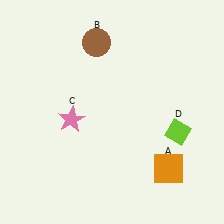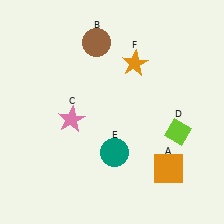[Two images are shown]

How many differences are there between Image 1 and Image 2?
There are 2 differences between the two images.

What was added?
A teal circle (E), an orange star (F) were added in Image 2.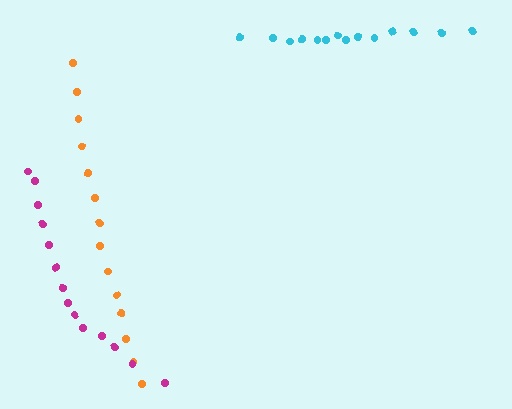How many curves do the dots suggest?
There are 3 distinct paths.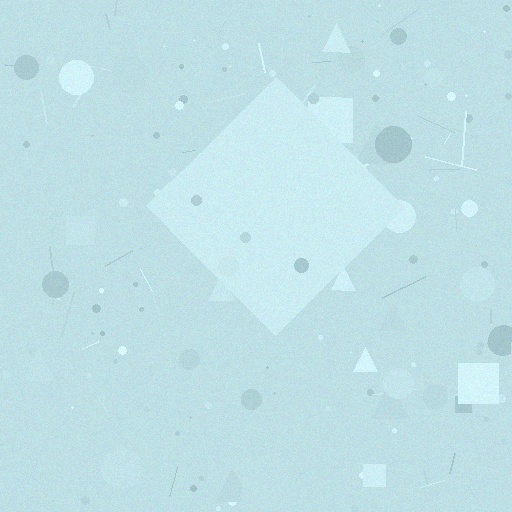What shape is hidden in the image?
A diamond is hidden in the image.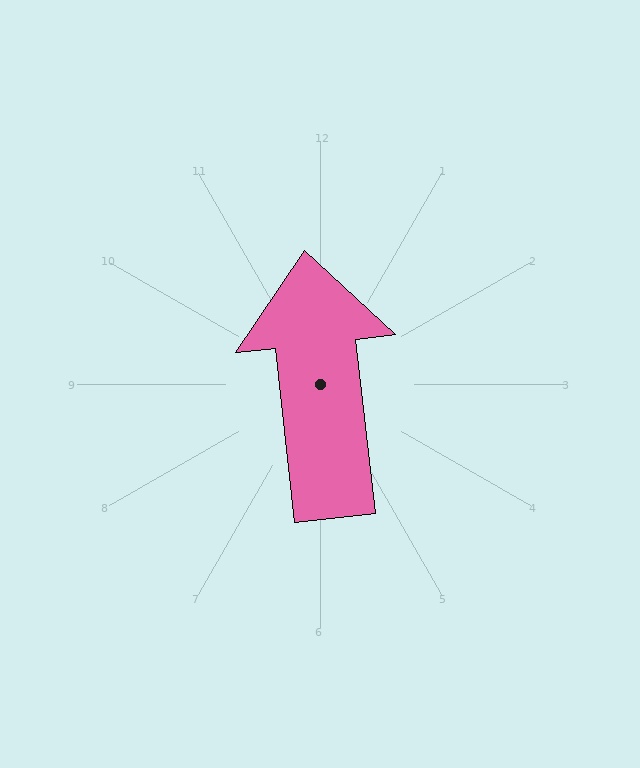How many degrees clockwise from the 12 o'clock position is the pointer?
Approximately 354 degrees.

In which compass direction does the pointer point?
North.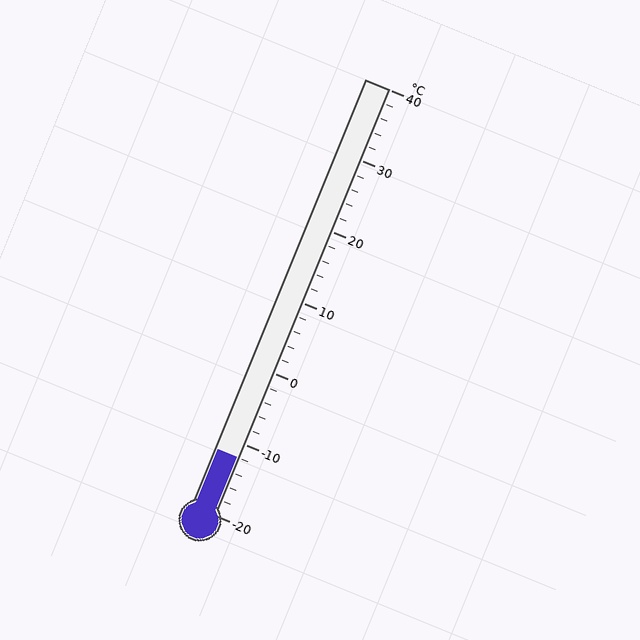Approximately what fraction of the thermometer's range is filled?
The thermometer is filled to approximately 15% of its range.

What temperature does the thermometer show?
The thermometer shows approximately -12°C.